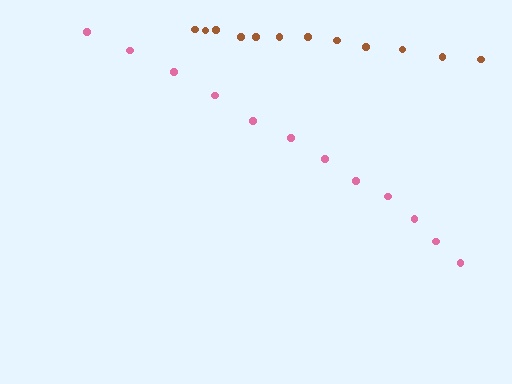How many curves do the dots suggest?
There are 2 distinct paths.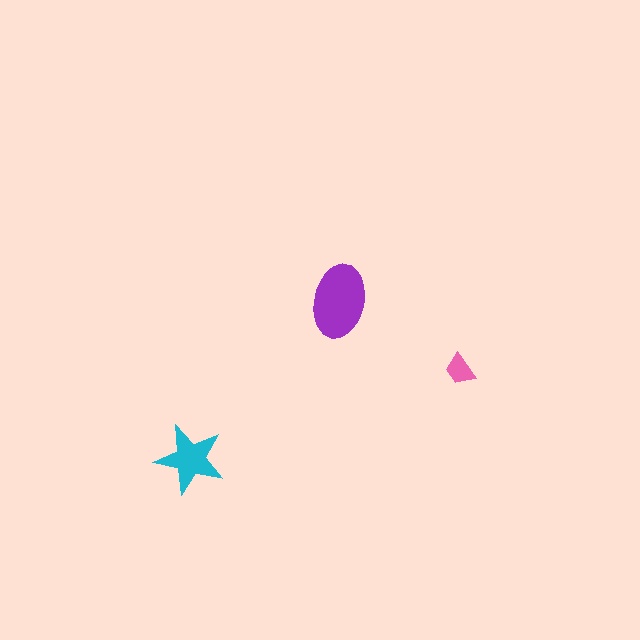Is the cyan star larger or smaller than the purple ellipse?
Smaller.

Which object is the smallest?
The pink trapezoid.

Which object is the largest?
The purple ellipse.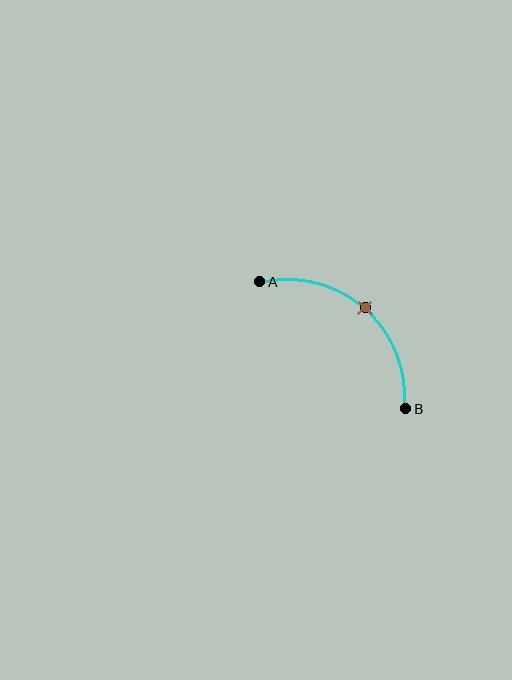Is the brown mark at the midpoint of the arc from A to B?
Yes. The brown mark lies on the arc at equal arc-length from both A and B — it is the arc midpoint.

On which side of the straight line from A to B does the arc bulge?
The arc bulges above and to the right of the straight line connecting A and B.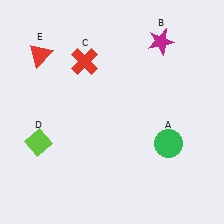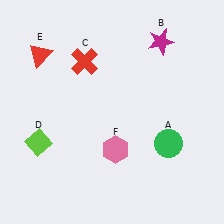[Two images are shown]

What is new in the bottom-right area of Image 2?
A pink hexagon (F) was added in the bottom-right area of Image 2.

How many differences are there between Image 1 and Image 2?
There is 1 difference between the two images.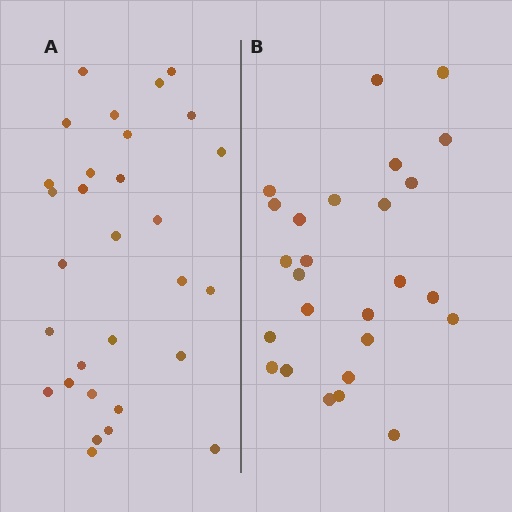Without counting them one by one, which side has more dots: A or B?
Region A (the left region) has more dots.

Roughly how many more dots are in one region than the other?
Region A has about 4 more dots than region B.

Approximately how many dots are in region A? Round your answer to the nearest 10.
About 30 dots.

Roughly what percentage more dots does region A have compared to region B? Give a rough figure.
About 15% more.